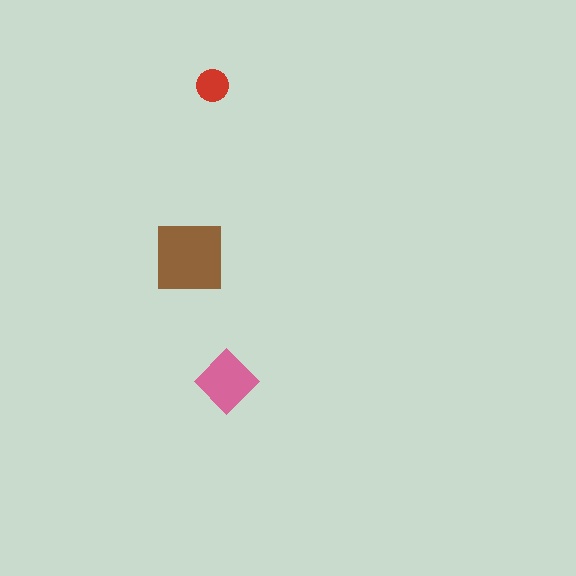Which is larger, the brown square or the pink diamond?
The brown square.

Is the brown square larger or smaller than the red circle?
Larger.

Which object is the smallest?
The red circle.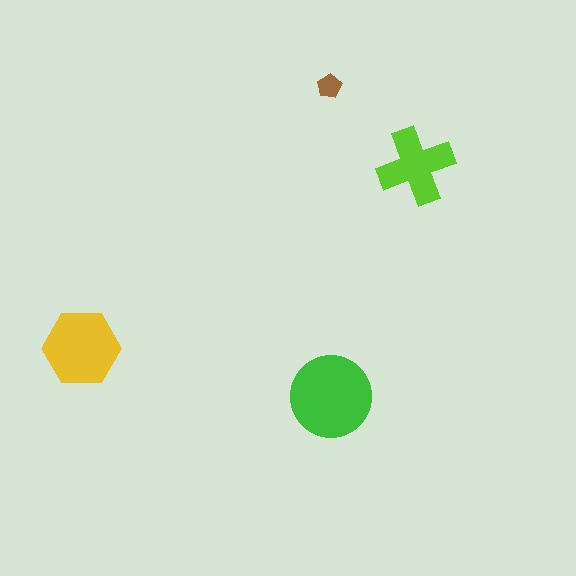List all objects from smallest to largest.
The brown pentagon, the lime cross, the yellow hexagon, the green circle.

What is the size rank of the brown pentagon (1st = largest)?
4th.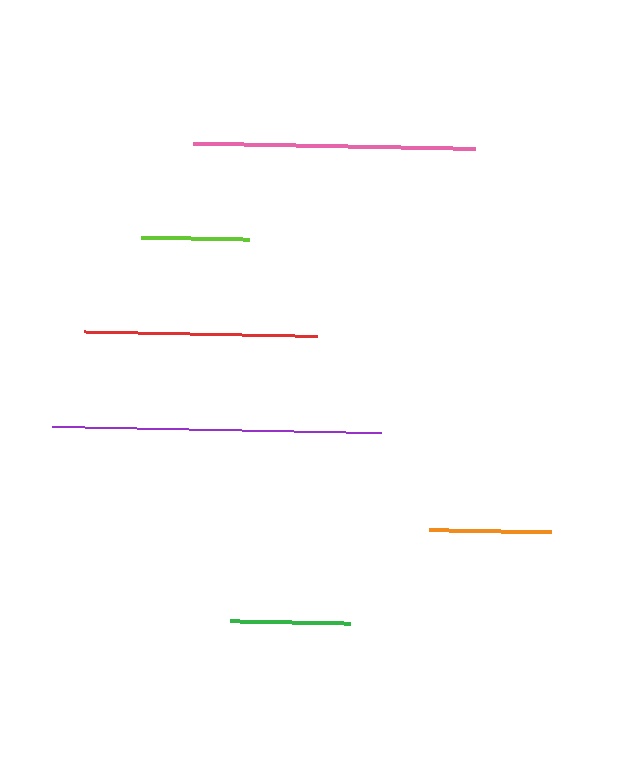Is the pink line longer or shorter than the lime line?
The pink line is longer than the lime line.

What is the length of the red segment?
The red segment is approximately 233 pixels long.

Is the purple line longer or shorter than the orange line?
The purple line is longer than the orange line.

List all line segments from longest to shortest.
From longest to shortest: purple, pink, red, orange, green, lime.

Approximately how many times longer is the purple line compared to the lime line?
The purple line is approximately 3.0 times the length of the lime line.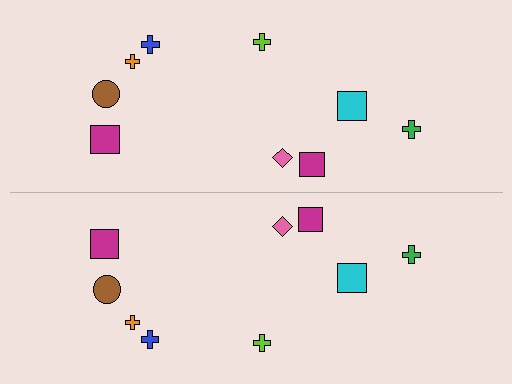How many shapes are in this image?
There are 18 shapes in this image.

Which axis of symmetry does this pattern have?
The pattern has a horizontal axis of symmetry running through the center of the image.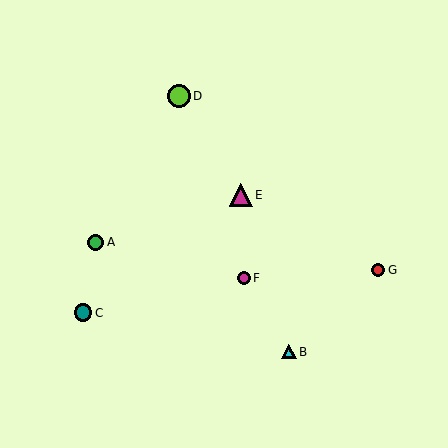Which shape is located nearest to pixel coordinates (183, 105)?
The lime circle (labeled D) at (179, 96) is nearest to that location.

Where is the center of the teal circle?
The center of the teal circle is at (83, 313).